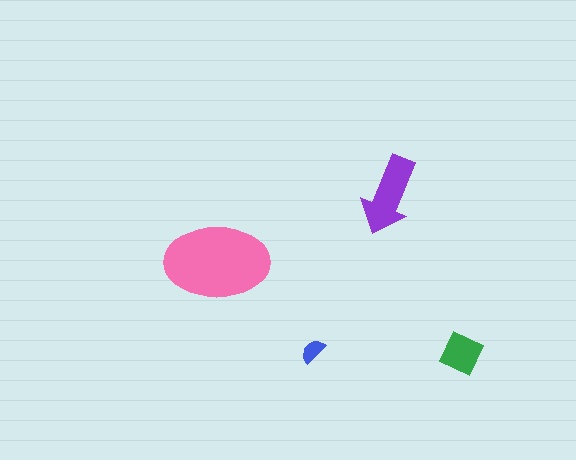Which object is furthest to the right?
The green square is rightmost.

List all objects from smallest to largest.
The blue semicircle, the green square, the purple arrow, the pink ellipse.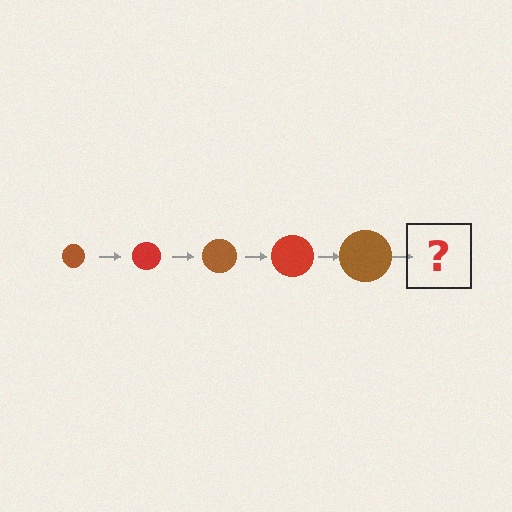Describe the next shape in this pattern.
It should be a red circle, larger than the previous one.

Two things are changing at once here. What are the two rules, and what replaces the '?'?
The two rules are that the circle grows larger each step and the color cycles through brown and red. The '?' should be a red circle, larger than the previous one.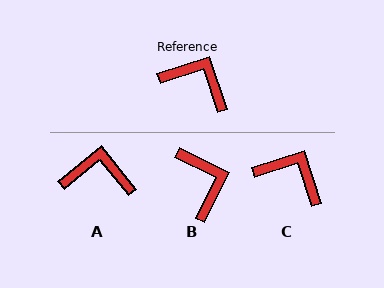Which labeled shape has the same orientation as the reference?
C.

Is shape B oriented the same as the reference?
No, it is off by about 44 degrees.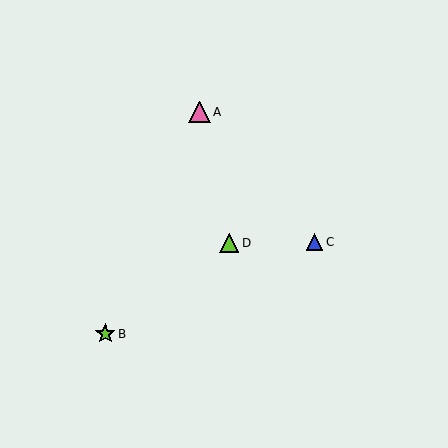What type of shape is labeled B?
Shape B is a lime star.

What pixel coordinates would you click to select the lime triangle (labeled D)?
Click at (229, 243) to select the lime triangle D.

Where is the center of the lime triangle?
The center of the lime triangle is at (229, 243).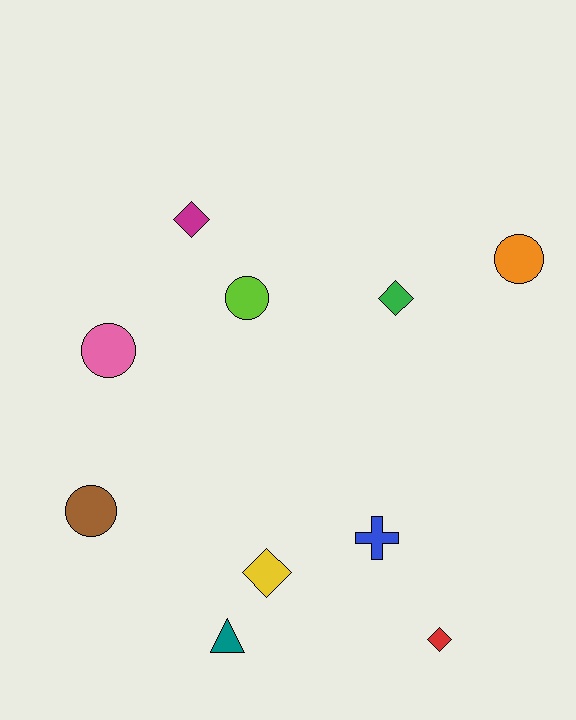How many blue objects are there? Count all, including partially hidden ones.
There is 1 blue object.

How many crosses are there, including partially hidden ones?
There is 1 cross.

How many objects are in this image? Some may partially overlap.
There are 10 objects.